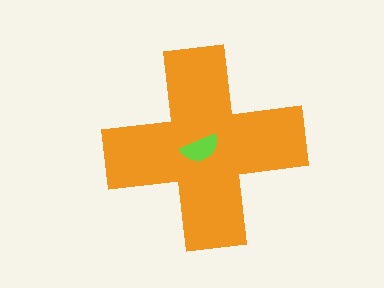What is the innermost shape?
The lime semicircle.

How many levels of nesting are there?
2.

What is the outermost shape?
The orange cross.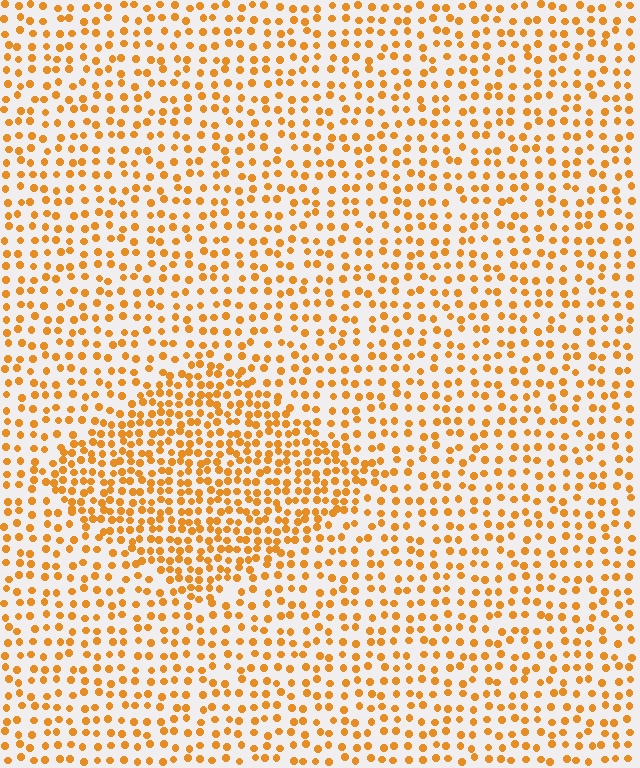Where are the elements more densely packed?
The elements are more densely packed inside the diamond boundary.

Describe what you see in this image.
The image contains small orange elements arranged at two different densities. A diamond-shaped region is visible where the elements are more densely packed than the surrounding area.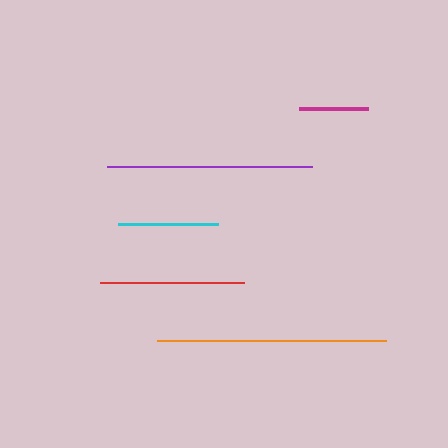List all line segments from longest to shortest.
From longest to shortest: orange, purple, red, cyan, magenta.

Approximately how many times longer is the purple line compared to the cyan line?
The purple line is approximately 2.0 times the length of the cyan line.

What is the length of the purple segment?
The purple segment is approximately 205 pixels long.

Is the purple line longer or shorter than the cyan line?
The purple line is longer than the cyan line.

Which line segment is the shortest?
The magenta line is the shortest at approximately 69 pixels.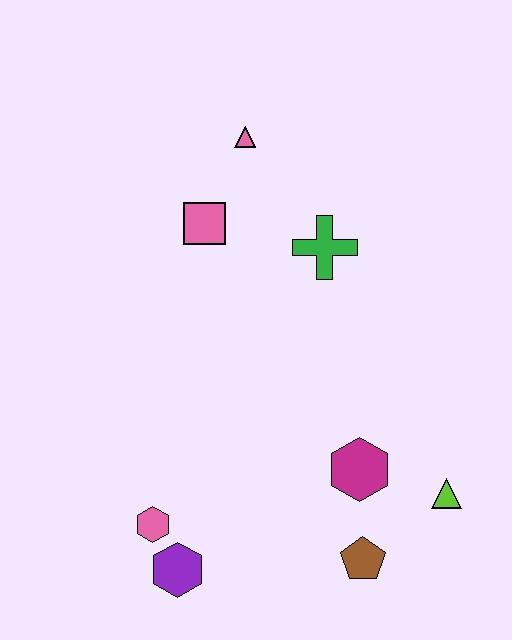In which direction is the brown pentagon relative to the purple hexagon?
The brown pentagon is to the right of the purple hexagon.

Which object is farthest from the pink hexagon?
The pink triangle is farthest from the pink hexagon.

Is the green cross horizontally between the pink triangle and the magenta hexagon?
Yes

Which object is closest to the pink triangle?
The pink square is closest to the pink triangle.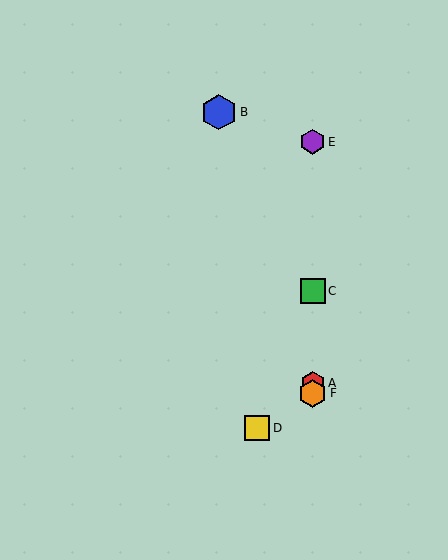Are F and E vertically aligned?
Yes, both are at x≈313.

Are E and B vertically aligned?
No, E is at x≈313 and B is at x≈219.